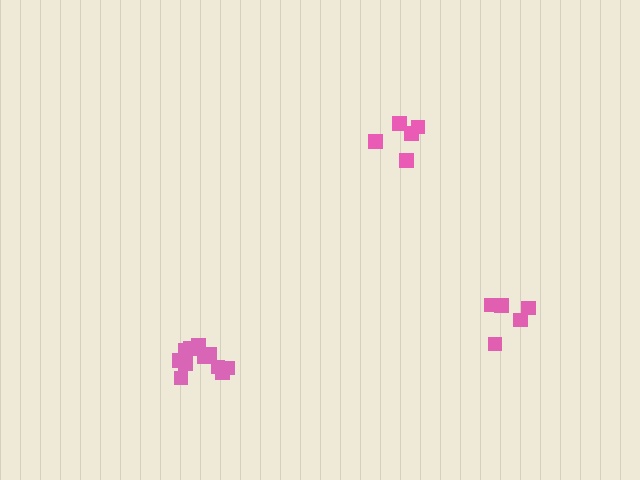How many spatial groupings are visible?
There are 3 spatial groupings.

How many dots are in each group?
Group 1: 5 dots, Group 2: 11 dots, Group 3: 5 dots (21 total).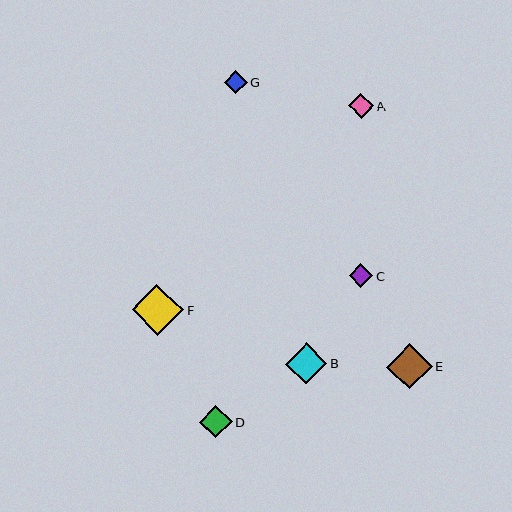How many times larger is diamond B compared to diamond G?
Diamond B is approximately 1.8 times the size of diamond G.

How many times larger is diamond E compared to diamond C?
Diamond E is approximately 1.9 times the size of diamond C.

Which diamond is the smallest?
Diamond G is the smallest with a size of approximately 23 pixels.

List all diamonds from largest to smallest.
From largest to smallest: F, E, B, D, A, C, G.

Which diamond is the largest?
Diamond F is the largest with a size of approximately 51 pixels.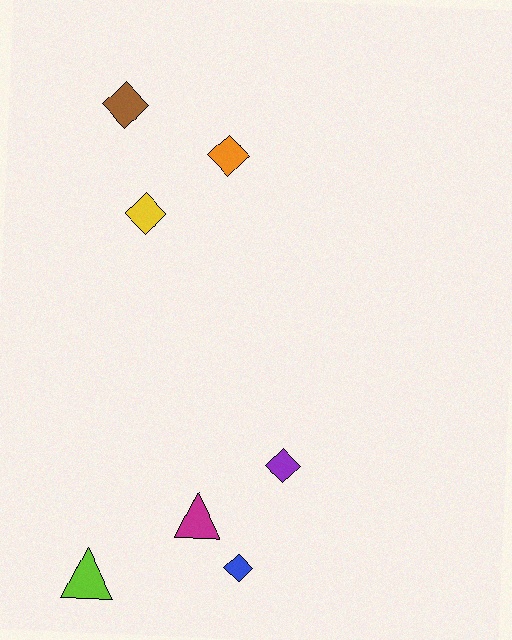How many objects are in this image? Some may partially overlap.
There are 7 objects.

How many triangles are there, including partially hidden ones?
There are 2 triangles.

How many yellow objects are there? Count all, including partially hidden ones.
There is 1 yellow object.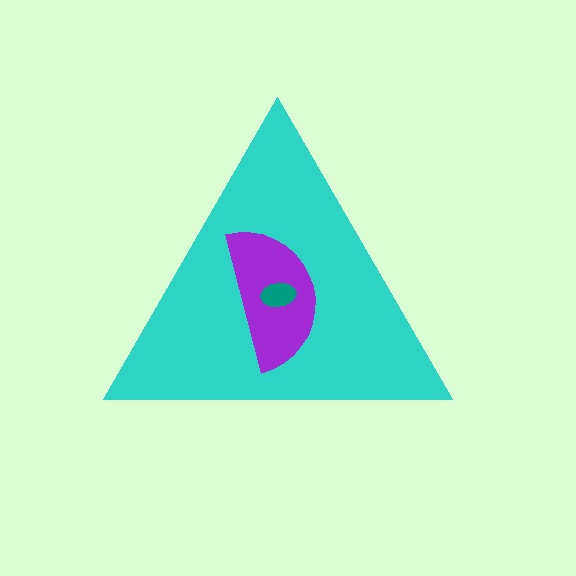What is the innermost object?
The teal ellipse.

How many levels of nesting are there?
3.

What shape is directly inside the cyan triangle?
The purple semicircle.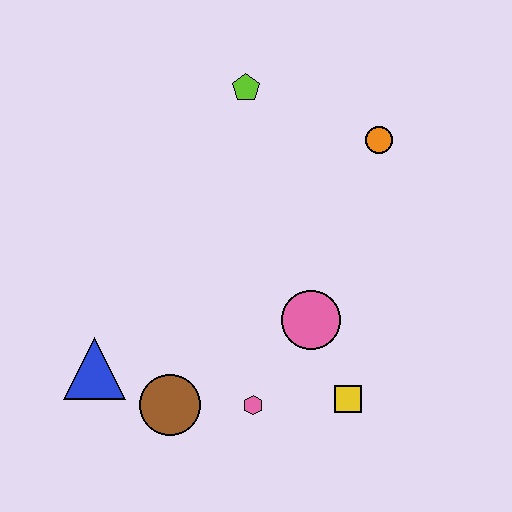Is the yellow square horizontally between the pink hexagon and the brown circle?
No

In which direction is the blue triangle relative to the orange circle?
The blue triangle is to the left of the orange circle.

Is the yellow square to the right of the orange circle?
No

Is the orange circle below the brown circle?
No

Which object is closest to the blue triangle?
The brown circle is closest to the blue triangle.